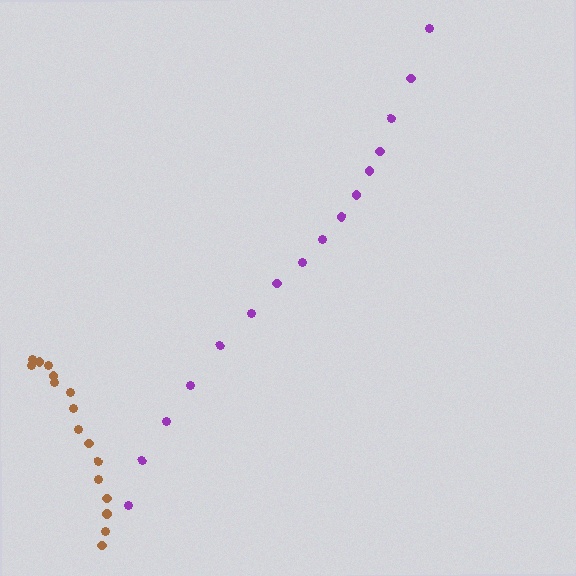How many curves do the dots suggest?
There are 2 distinct paths.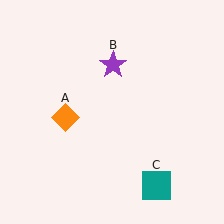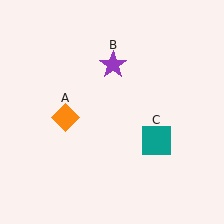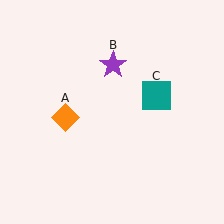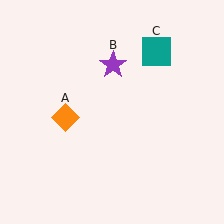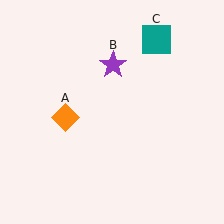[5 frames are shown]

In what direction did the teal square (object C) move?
The teal square (object C) moved up.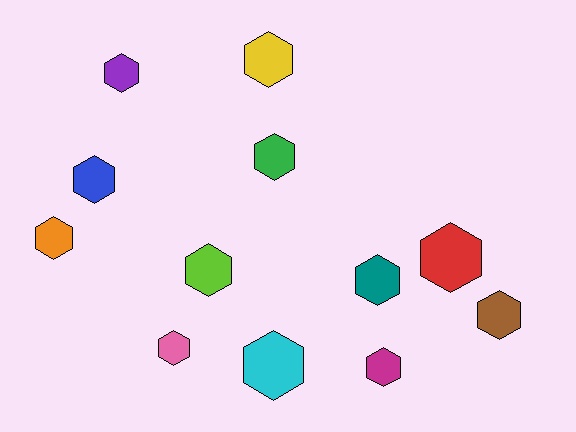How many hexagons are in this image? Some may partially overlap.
There are 12 hexagons.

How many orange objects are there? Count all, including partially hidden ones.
There is 1 orange object.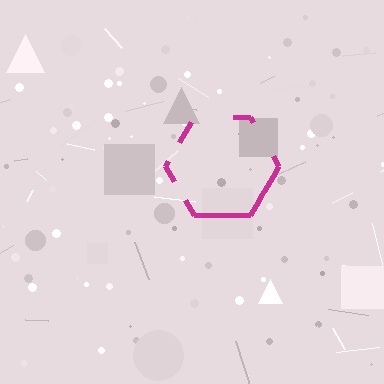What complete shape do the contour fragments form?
The contour fragments form a hexagon.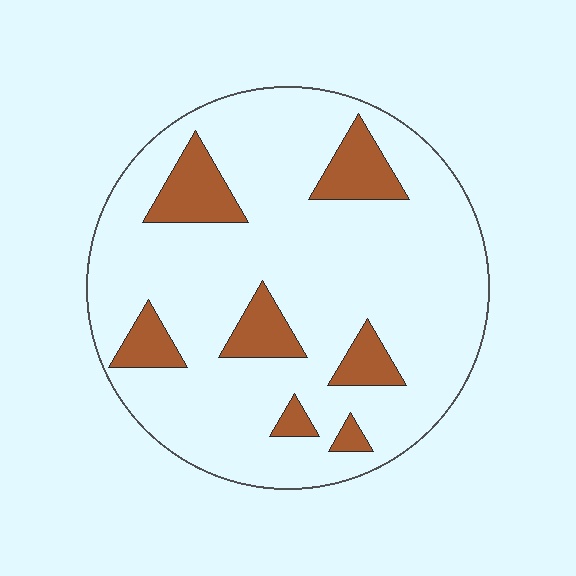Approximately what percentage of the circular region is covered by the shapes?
Approximately 15%.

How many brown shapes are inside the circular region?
7.